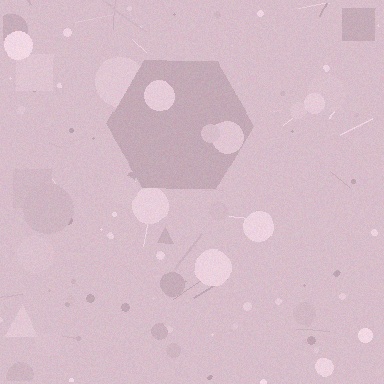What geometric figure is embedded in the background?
A hexagon is embedded in the background.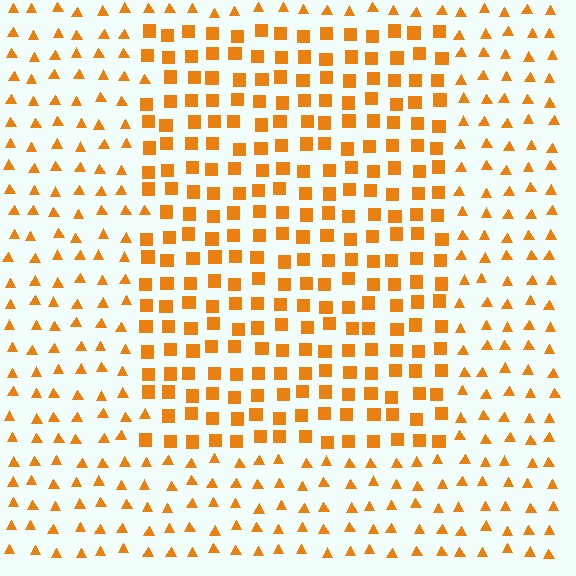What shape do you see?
I see a rectangle.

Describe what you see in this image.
The image is filled with small orange elements arranged in a uniform grid. A rectangle-shaped region contains squares, while the surrounding area contains triangles. The boundary is defined purely by the change in element shape.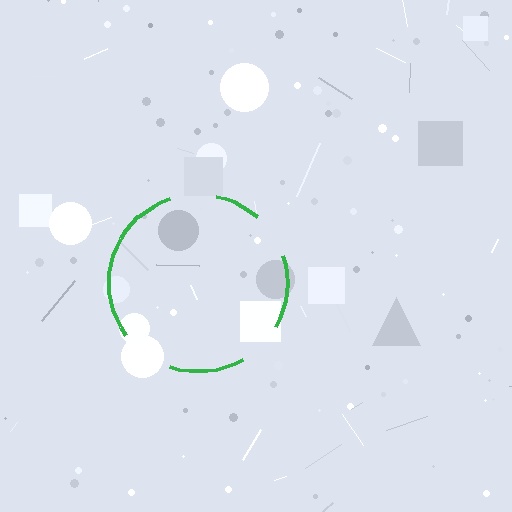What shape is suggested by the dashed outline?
The dashed outline suggests a circle.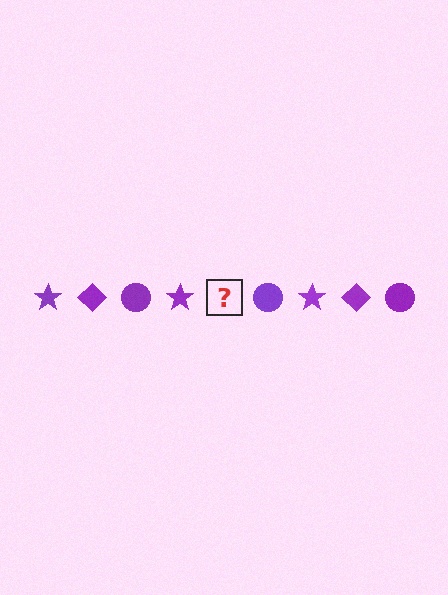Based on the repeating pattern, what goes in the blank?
The blank should be a purple diamond.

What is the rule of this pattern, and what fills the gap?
The rule is that the pattern cycles through star, diamond, circle shapes in purple. The gap should be filled with a purple diamond.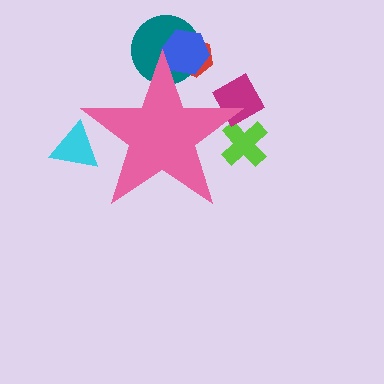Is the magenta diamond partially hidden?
Yes, the magenta diamond is partially hidden behind the pink star.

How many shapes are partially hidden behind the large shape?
6 shapes are partially hidden.